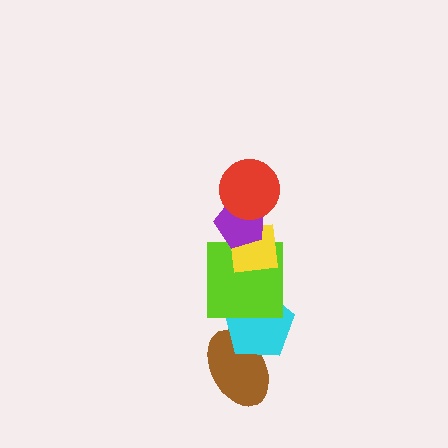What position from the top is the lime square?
The lime square is 4th from the top.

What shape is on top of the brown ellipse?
The cyan pentagon is on top of the brown ellipse.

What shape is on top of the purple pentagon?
The red circle is on top of the purple pentagon.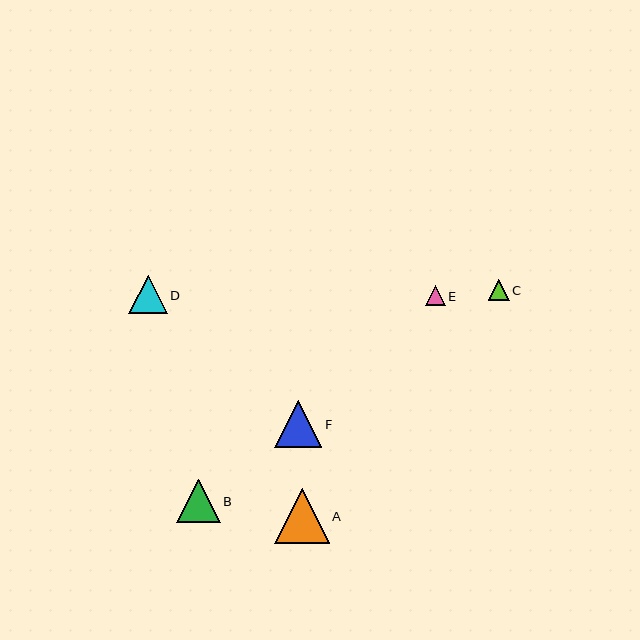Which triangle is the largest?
Triangle A is the largest with a size of approximately 55 pixels.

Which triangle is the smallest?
Triangle E is the smallest with a size of approximately 20 pixels.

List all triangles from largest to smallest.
From largest to smallest: A, F, B, D, C, E.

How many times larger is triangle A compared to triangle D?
Triangle A is approximately 1.4 times the size of triangle D.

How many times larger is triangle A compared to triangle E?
Triangle A is approximately 2.8 times the size of triangle E.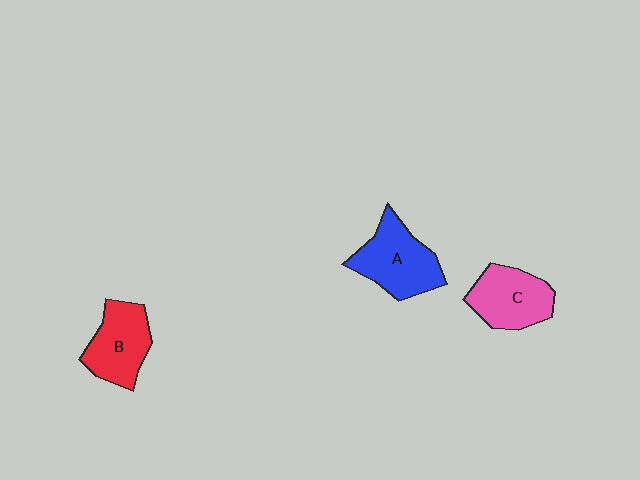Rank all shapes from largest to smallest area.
From largest to smallest: A (blue), C (pink), B (red).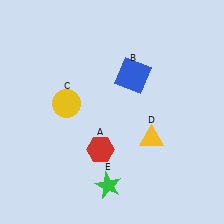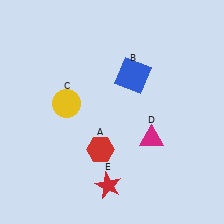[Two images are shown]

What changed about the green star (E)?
In Image 1, E is green. In Image 2, it changed to red.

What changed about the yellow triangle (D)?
In Image 1, D is yellow. In Image 2, it changed to magenta.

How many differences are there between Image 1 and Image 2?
There are 2 differences between the two images.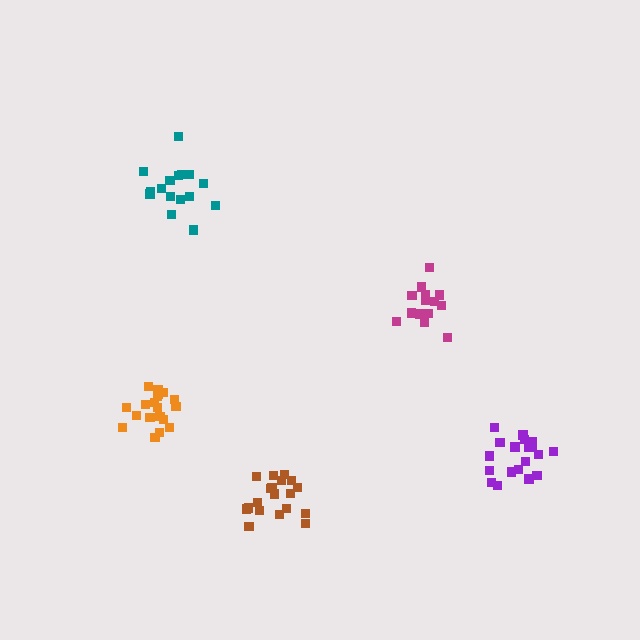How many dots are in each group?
Group 1: 19 dots, Group 2: 15 dots, Group 3: 19 dots, Group 4: 16 dots, Group 5: 19 dots (88 total).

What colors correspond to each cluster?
The clusters are colored: brown, magenta, orange, teal, purple.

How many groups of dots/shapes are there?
There are 5 groups.